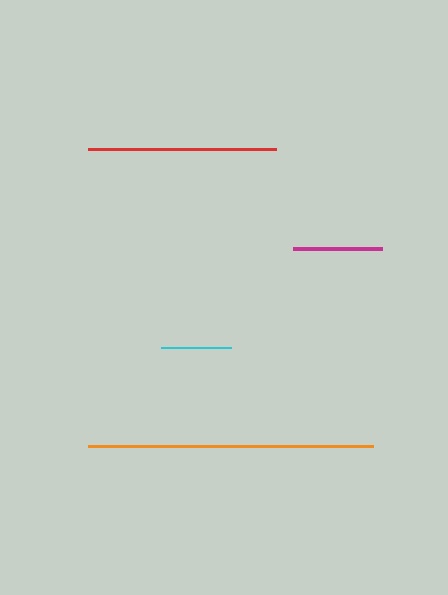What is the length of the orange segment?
The orange segment is approximately 286 pixels long.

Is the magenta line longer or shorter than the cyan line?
The magenta line is longer than the cyan line.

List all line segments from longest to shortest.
From longest to shortest: orange, red, magenta, cyan.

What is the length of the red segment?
The red segment is approximately 188 pixels long.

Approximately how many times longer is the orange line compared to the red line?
The orange line is approximately 1.5 times the length of the red line.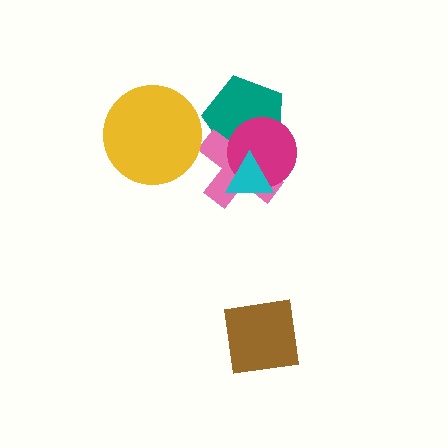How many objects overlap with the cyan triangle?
3 objects overlap with the cyan triangle.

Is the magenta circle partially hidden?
Yes, it is partially covered by another shape.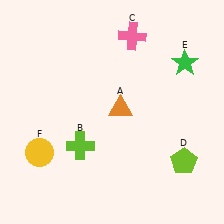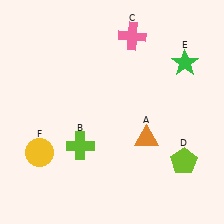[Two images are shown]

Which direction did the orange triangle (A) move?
The orange triangle (A) moved down.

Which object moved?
The orange triangle (A) moved down.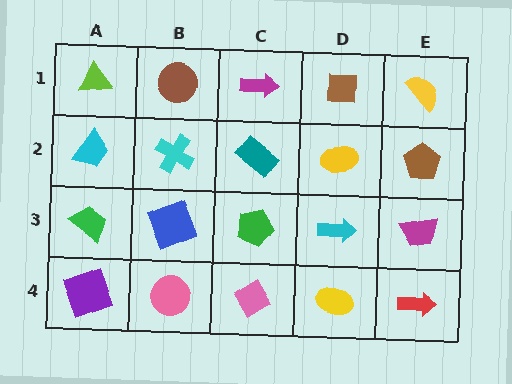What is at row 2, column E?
A brown pentagon.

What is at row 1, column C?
A magenta arrow.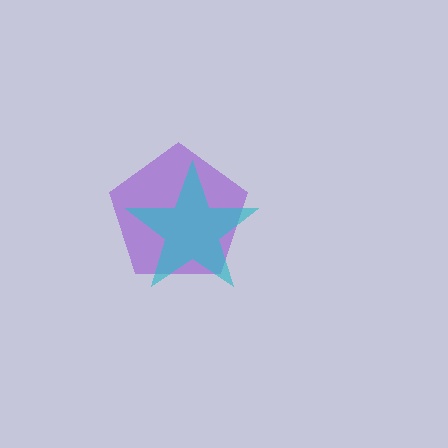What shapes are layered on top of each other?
The layered shapes are: a purple pentagon, a cyan star.